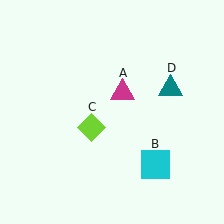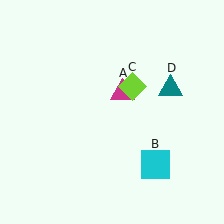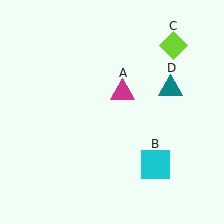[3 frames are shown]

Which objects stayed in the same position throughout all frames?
Magenta triangle (object A) and cyan square (object B) and teal triangle (object D) remained stationary.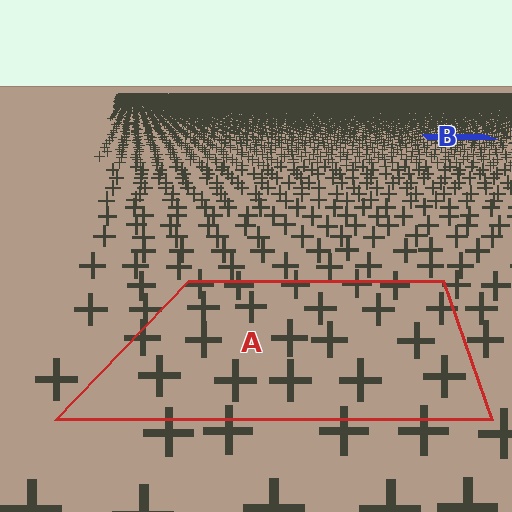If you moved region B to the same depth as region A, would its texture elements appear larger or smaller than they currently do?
They would appear larger. At a closer depth, the same texture elements are projected at a bigger on-screen size.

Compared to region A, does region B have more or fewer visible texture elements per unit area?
Region B has more texture elements per unit area — they are packed more densely because it is farther away.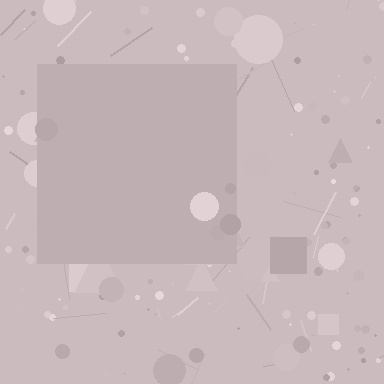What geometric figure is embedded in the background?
A square is embedded in the background.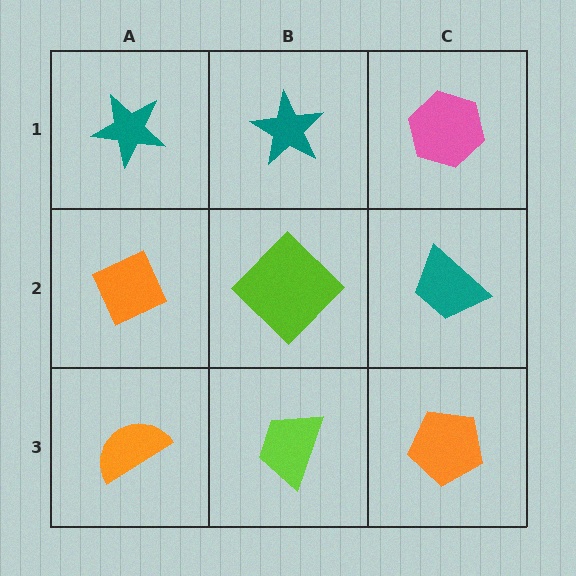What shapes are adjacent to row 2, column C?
A pink hexagon (row 1, column C), an orange pentagon (row 3, column C), a lime diamond (row 2, column B).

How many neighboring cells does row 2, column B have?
4.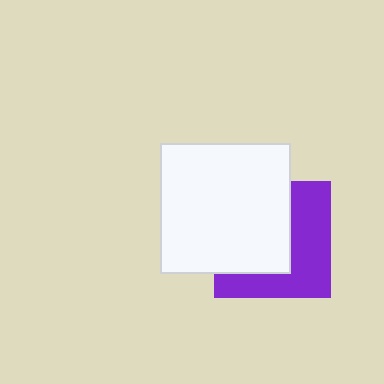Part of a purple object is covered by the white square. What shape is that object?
It is a square.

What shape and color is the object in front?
The object in front is a white square.